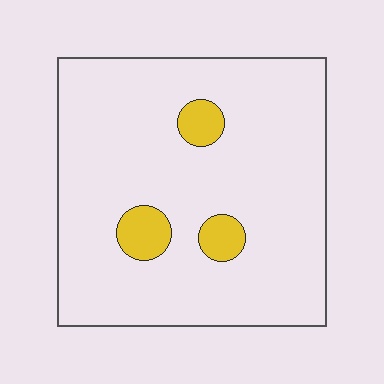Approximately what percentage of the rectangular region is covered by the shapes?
Approximately 10%.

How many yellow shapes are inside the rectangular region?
3.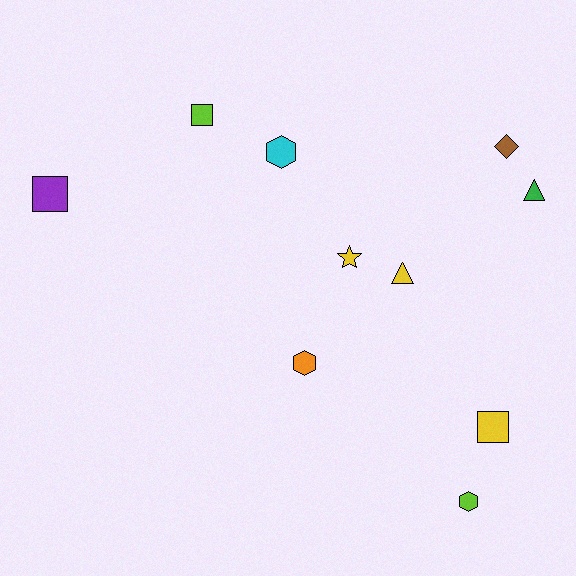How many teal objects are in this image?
There are no teal objects.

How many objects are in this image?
There are 10 objects.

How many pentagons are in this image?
There are no pentagons.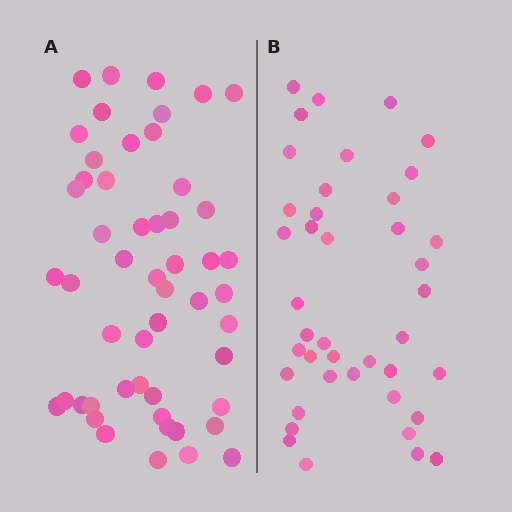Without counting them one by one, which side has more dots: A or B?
Region A (the left region) has more dots.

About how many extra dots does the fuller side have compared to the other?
Region A has roughly 12 or so more dots than region B.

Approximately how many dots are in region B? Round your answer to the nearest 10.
About 40 dots. (The exact count is 41, which rounds to 40.)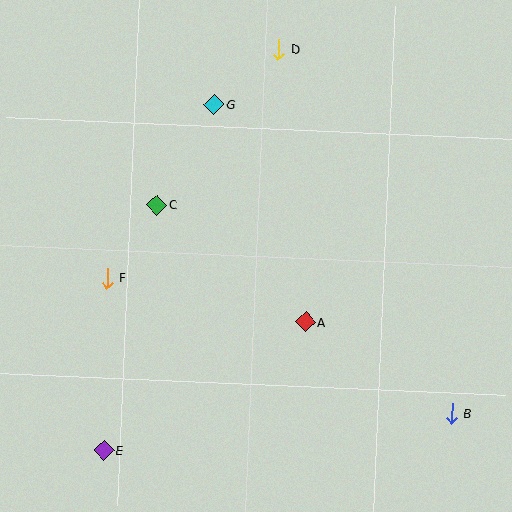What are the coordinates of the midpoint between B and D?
The midpoint between B and D is at (365, 231).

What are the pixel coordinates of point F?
Point F is at (107, 278).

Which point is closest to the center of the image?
Point A at (305, 322) is closest to the center.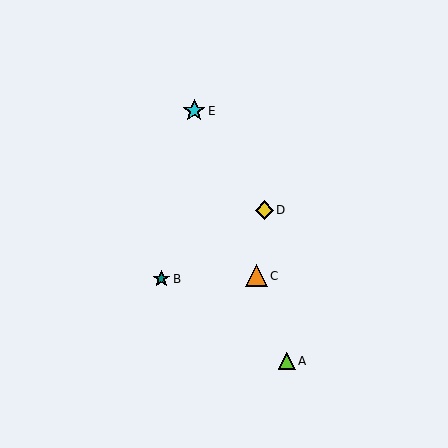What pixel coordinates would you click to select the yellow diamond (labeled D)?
Click at (264, 210) to select the yellow diamond D.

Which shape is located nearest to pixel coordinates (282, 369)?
The lime triangle (labeled A) at (287, 361) is nearest to that location.